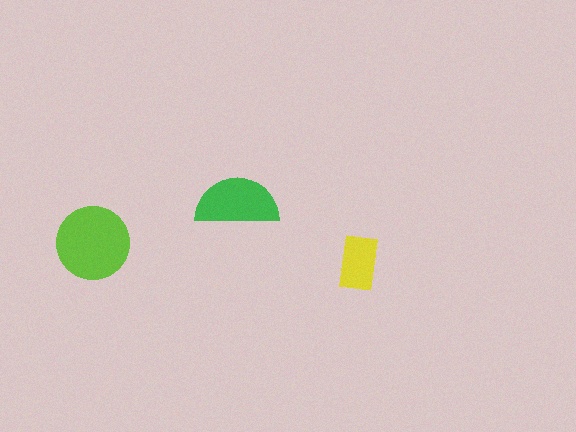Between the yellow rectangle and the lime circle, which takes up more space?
The lime circle.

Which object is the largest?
The lime circle.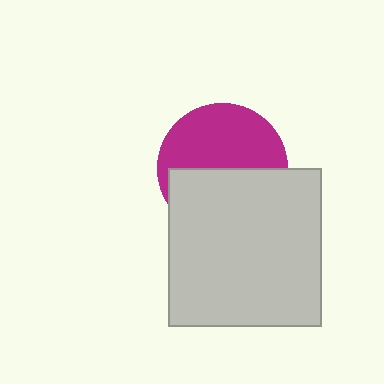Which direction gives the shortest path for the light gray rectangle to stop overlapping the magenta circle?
Moving down gives the shortest separation.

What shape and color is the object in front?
The object in front is a light gray rectangle.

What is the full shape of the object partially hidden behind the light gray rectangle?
The partially hidden object is a magenta circle.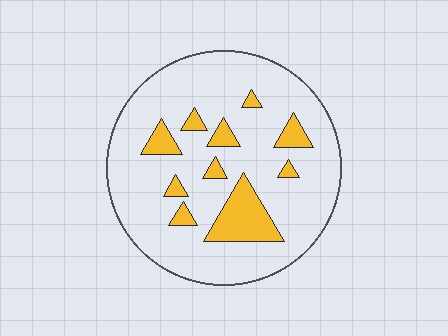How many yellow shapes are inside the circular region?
10.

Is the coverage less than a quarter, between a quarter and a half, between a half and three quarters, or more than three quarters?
Less than a quarter.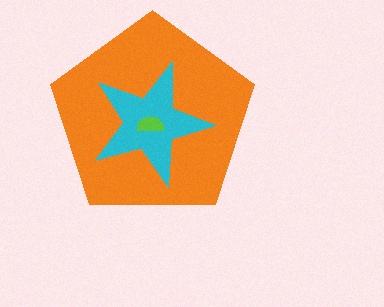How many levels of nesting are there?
3.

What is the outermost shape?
The orange pentagon.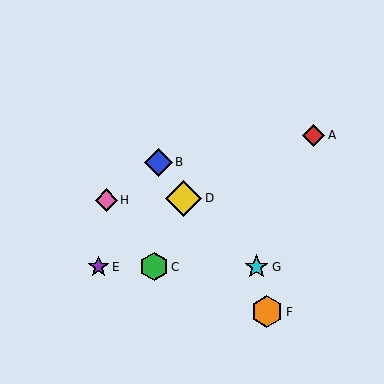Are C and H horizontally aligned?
No, C is at y≈267 and H is at y≈200.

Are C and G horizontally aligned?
Yes, both are at y≈267.